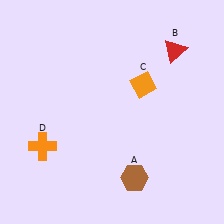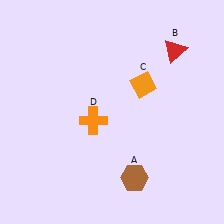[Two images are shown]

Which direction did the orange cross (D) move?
The orange cross (D) moved right.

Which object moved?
The orange cross (D) moved right.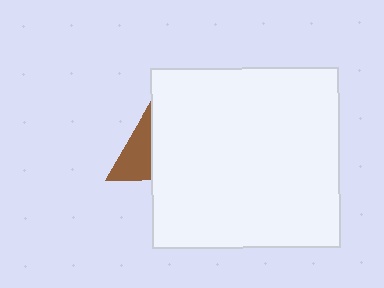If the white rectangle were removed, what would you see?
You would see the complete brown triangle.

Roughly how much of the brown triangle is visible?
A small part of it is visible (roughly 43%).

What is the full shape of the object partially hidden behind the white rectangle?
The partially hidden object is a brown triangle.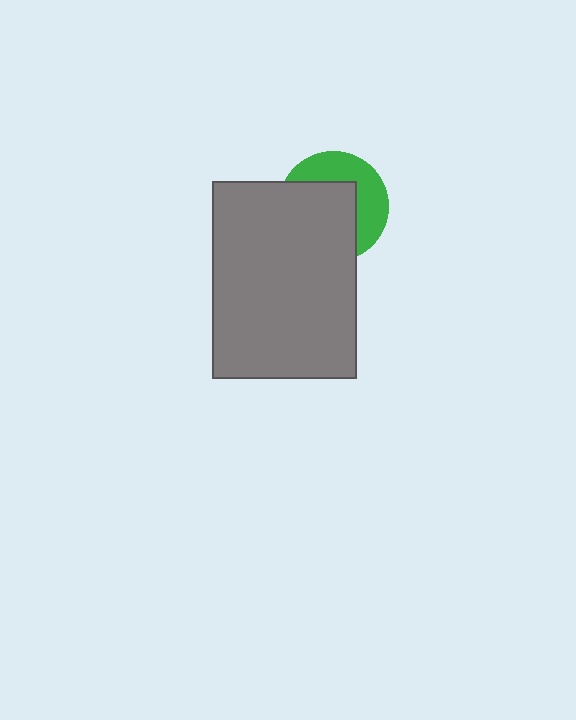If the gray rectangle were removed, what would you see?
You would see the complete green circle.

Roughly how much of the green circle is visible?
A small part of it is visible (roughly 42%).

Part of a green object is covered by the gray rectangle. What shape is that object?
It is a circle.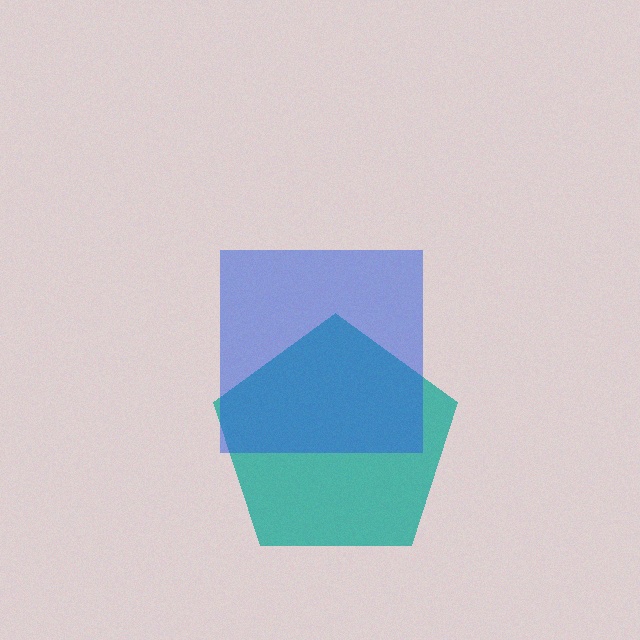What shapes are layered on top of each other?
The layered shapes are: a teal pentagon, a blue square.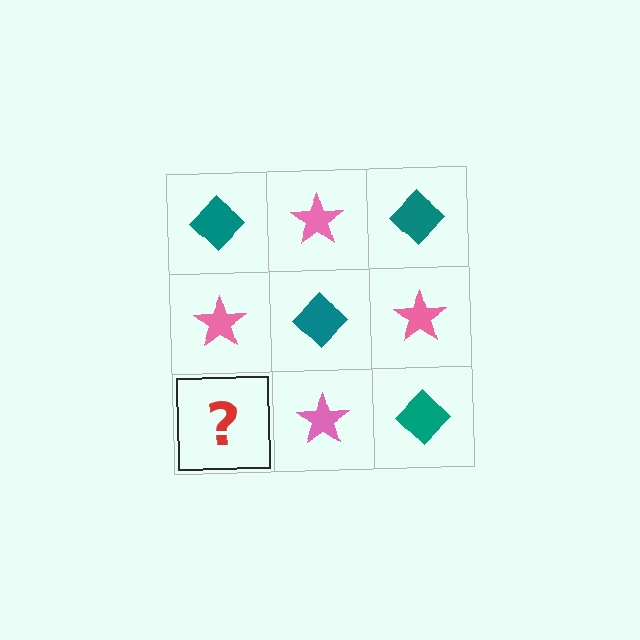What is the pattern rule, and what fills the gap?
The rule is that it alternates teal diamond and pink star in a checkerboard pattern. The gap should be filled with a teal diamond.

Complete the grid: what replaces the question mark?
The question mark should be replaced with a teal diamond.